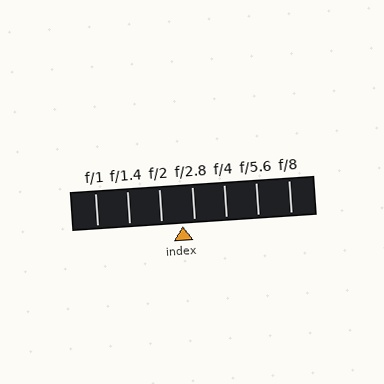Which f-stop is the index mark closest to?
The index mark is closest to f/2.8.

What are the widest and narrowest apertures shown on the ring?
The widest aperture shown is f/1 and the narrowest is f/8.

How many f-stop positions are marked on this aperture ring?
There are 7 f-stop positions marked.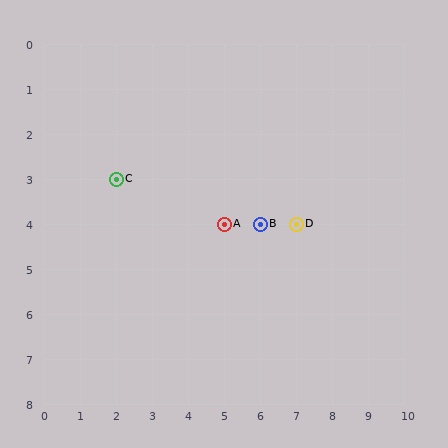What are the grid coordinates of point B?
Point B is at grid coordinates (6, 4).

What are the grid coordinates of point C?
Point C is at grid coordinates (2, 3).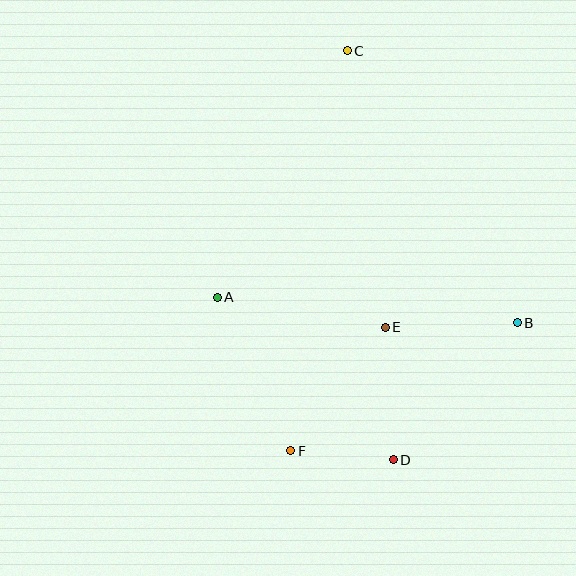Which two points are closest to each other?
Points D and F are closest to each other.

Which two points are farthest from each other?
Points C and D are farthest from each other.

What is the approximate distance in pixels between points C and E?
The distance between C and E is approximately 279 pixels.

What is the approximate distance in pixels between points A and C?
The distance between A and C is approximately 278 pixels.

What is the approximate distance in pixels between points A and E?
The distance between A and E is approximately 170 pixels.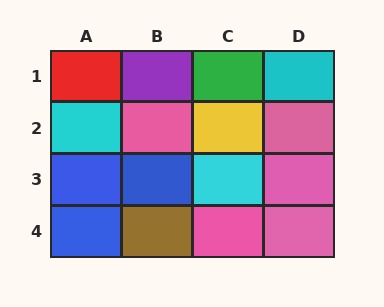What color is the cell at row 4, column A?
Blue.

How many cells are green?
1 cell is green.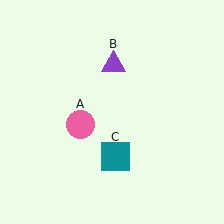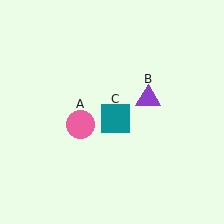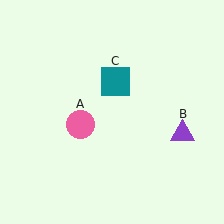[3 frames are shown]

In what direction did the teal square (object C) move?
The teal square (object C) moved up.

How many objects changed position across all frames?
2 objects changed position: purple triangle (object B), teal square (object C).